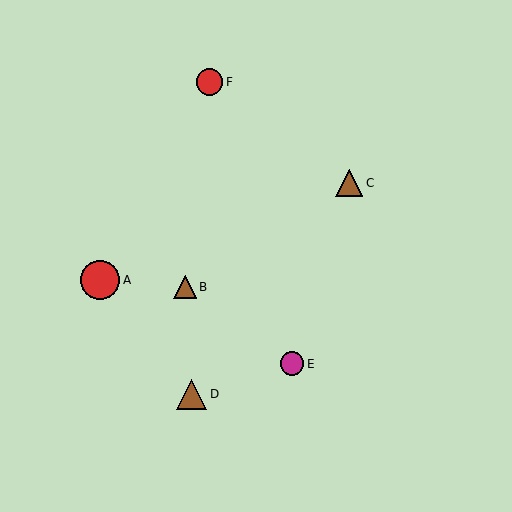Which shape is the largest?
The red circle (labeled A) is the largest.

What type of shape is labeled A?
Shape A is a red circle.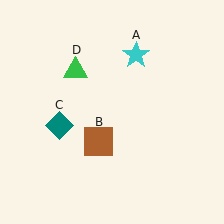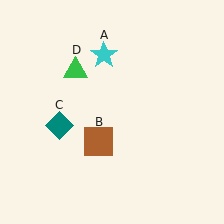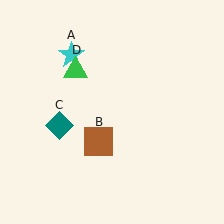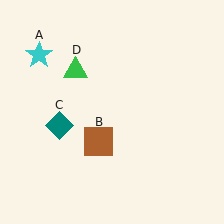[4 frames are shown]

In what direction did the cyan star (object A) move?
The cyan star (object A) moved left.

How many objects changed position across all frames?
1 object changed position: cyan star (object A).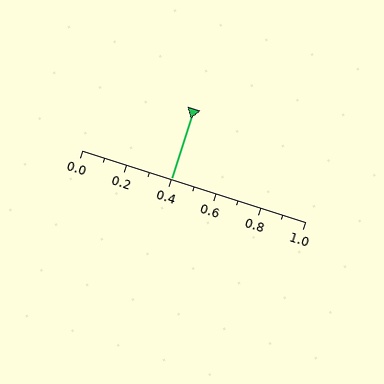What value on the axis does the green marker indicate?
The marker indicates approximately 0.4.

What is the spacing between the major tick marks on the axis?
The major ticks are spaced 0.2 apart.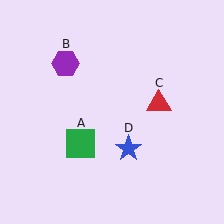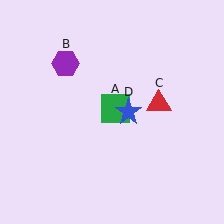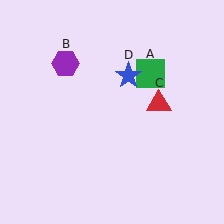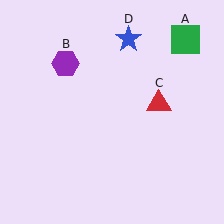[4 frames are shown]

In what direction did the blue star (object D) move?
The blue star (object D) moved up.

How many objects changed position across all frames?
2 objects changed position: green square (object A), blue star (object D).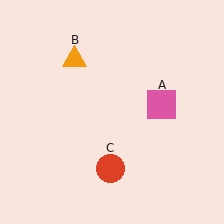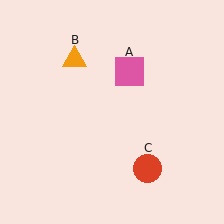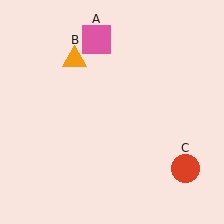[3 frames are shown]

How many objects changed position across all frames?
2 objects changed position: pink square (object A), red circle (object C).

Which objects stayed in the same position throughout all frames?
Orange triangle (object B) remained stationary.